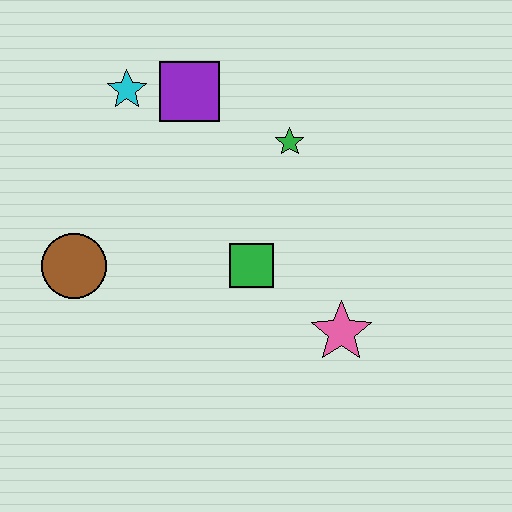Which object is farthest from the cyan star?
The pink star is farthest from the cyan star.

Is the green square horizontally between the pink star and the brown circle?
Yes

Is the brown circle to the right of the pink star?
No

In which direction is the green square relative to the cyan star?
The green square is below the cyan star.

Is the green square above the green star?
No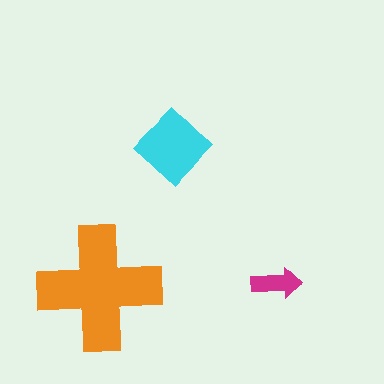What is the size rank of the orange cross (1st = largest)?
1st.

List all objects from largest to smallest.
The orange cross, the cyan diamond, the magenta arrow.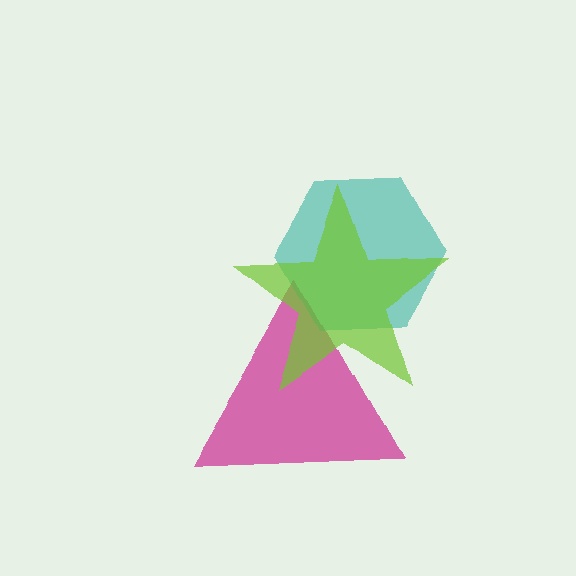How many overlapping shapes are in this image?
There are 3 overlapping shapes in the image.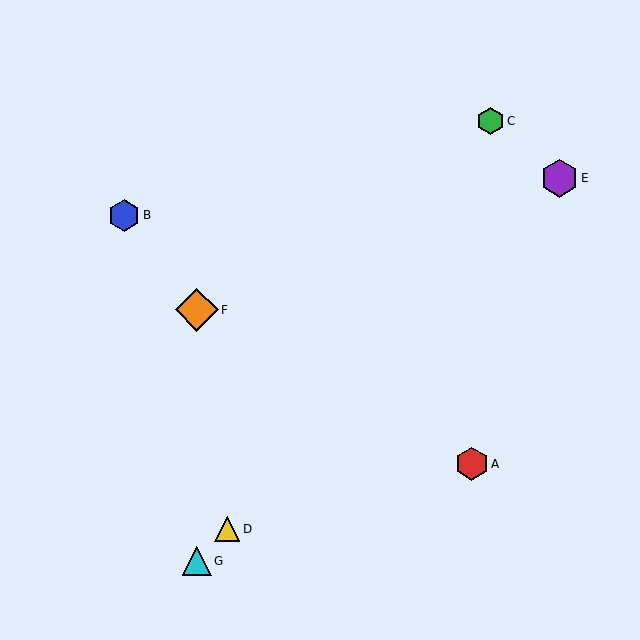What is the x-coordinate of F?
Object F is at x≈197.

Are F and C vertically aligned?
No, F is at x≈197 and C is at x≈491.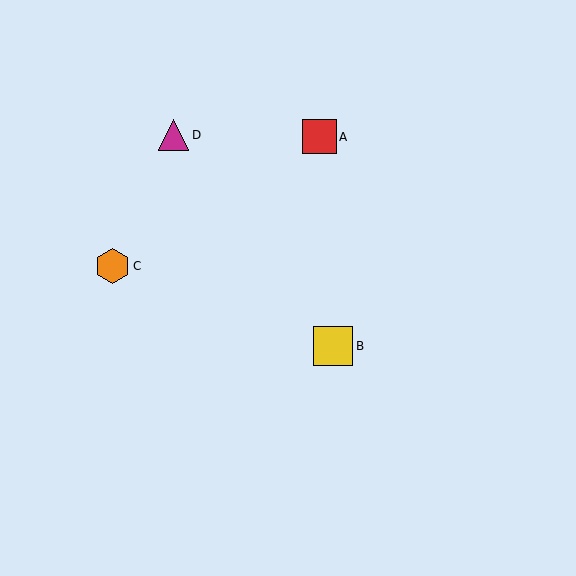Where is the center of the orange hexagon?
The center of the orange hexagon is at (113, 266).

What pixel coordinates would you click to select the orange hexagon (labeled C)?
Click at (113, 266) to select the orange hexagon C.